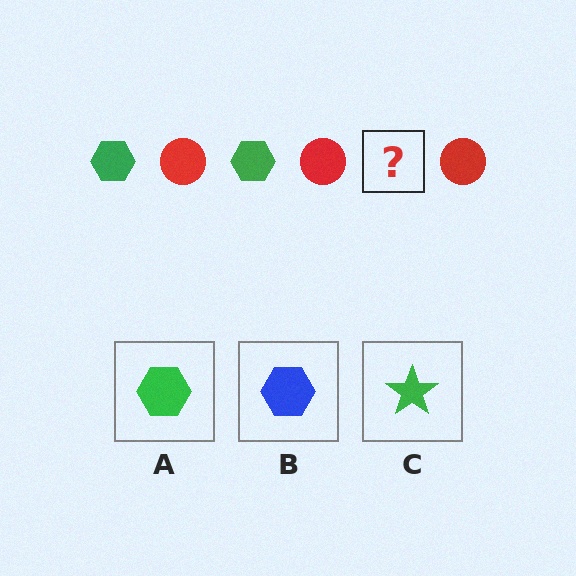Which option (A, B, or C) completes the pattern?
A.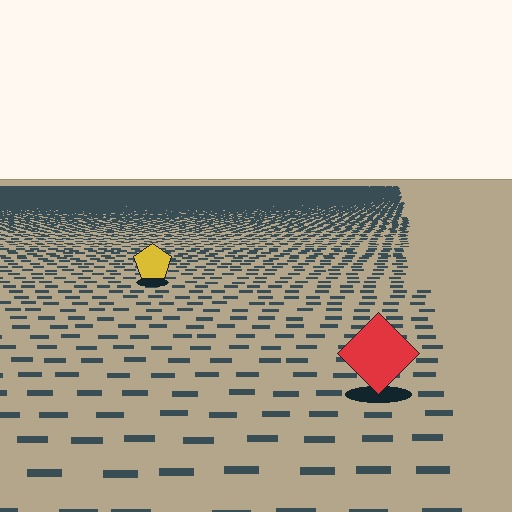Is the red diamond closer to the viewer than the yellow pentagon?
Yes. The red diamond is closer — you can tell from the texture gradient: the ground texture is coarser near it.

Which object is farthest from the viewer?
The yellow pentagon is farthest from the viewer. It appears smaller and the ground texture around it is denser.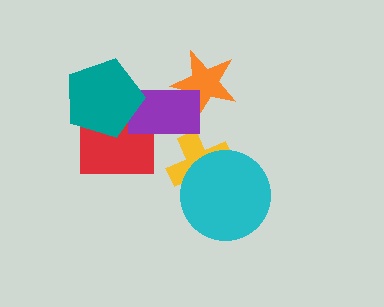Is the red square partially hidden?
Yes, it is partially covered by another shape.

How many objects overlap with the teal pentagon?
2 objects overlap with the teal pentagon.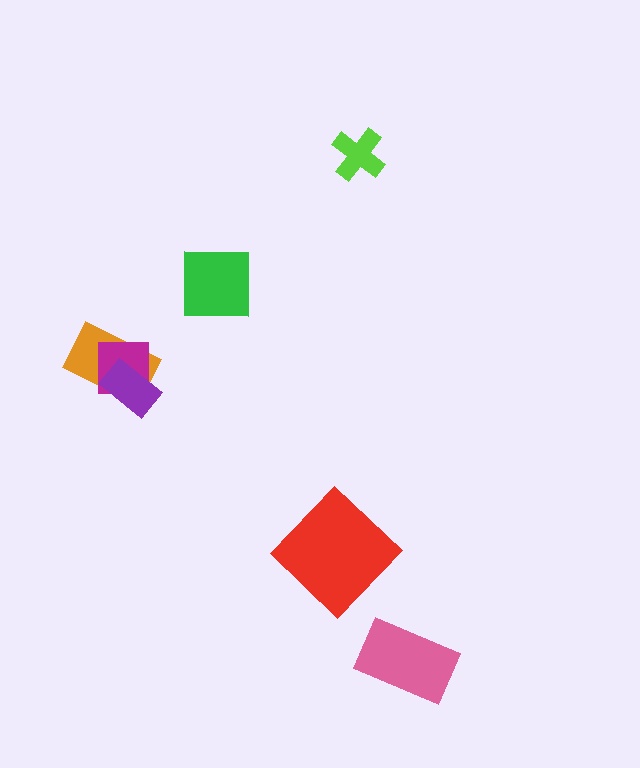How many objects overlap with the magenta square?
2 objects overlap with the magenta square.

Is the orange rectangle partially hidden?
Yes, it is partially covered by another shape.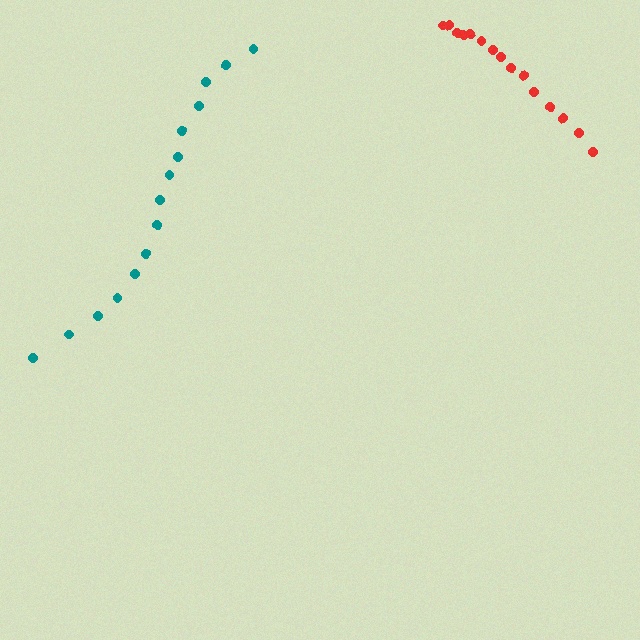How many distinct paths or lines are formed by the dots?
There are 2 distinct paths.